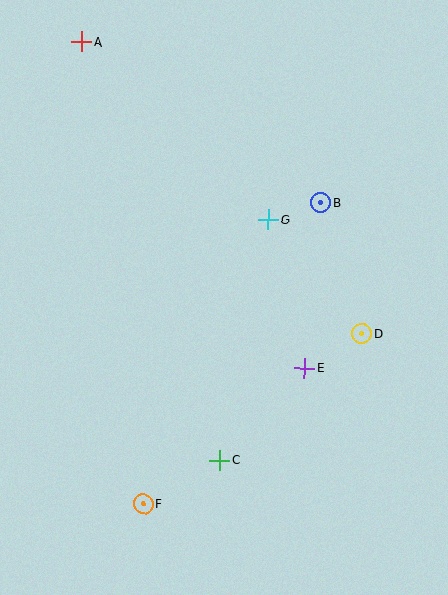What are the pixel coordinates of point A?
Point A is at (82, 42).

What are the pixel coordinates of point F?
Point F is at (143, 504).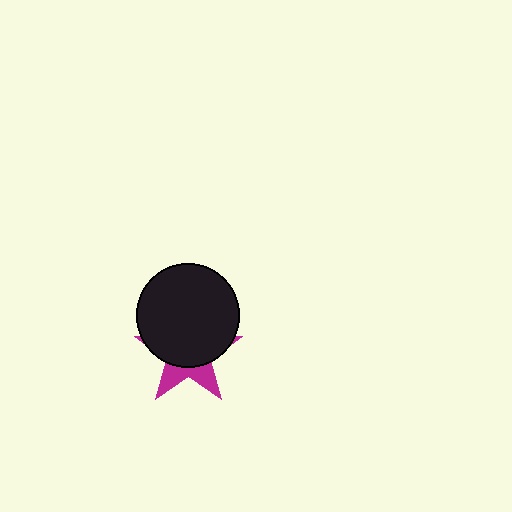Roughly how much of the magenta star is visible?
A small part of it is visible (roughly 32%).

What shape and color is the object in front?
The object in front is a black circle.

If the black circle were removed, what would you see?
You would see the complete magenta star.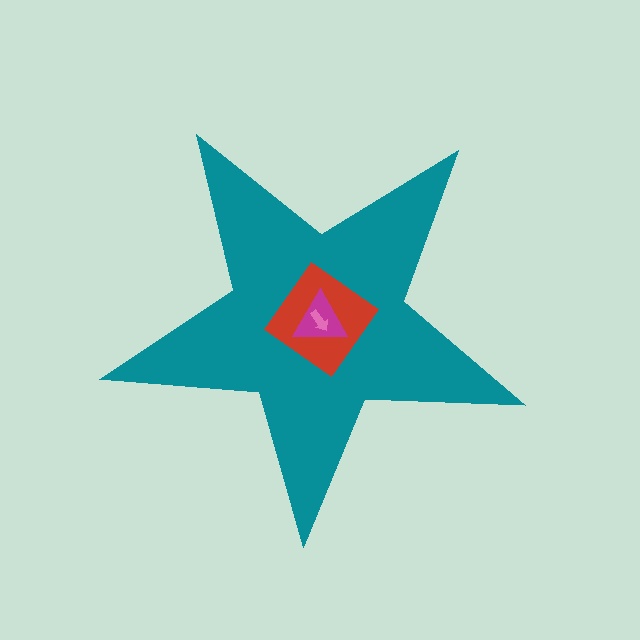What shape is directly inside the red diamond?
The magenta triangle.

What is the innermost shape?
The pink arrow.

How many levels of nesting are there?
4.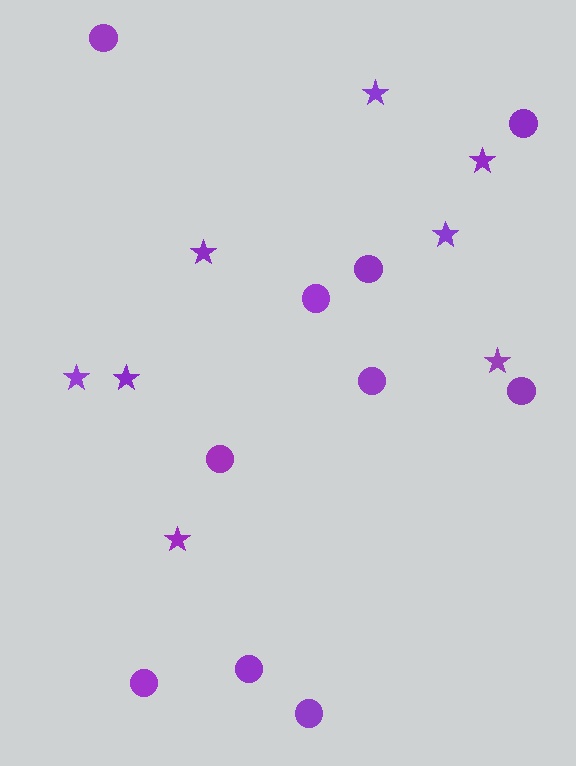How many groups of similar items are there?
There are 2 groups: one group of circles (10) and one group of stars (8).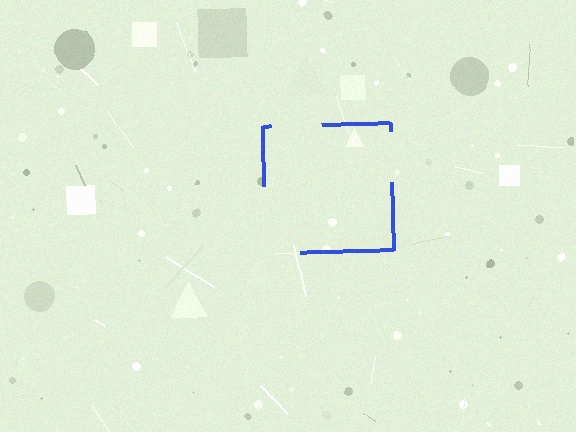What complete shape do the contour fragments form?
The contour fragments form a square.